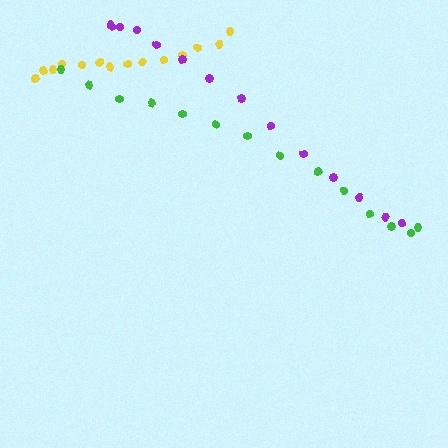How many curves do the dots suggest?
There are 3 distinct paths.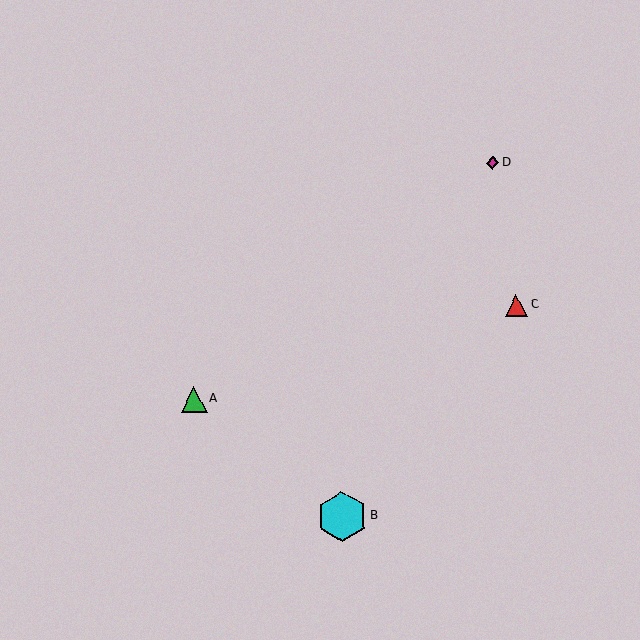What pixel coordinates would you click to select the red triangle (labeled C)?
Click at (516, 305) to select the red triangle C.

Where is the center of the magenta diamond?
The center of the magenta diamond is at (493, 163).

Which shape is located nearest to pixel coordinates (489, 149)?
The magenta diamond (labeled D) at (493, 163) is nearest to that location.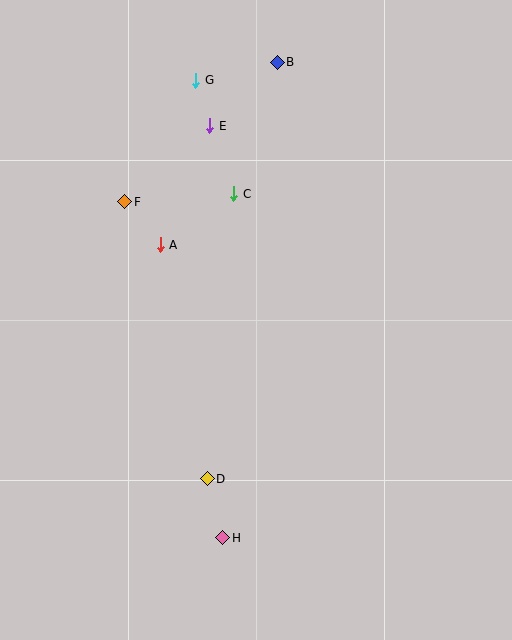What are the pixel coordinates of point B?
Point B is at (277, 62).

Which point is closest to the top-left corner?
Point G is closest to the top-left corner.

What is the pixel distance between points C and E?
The distance between C and E is 72 pixels.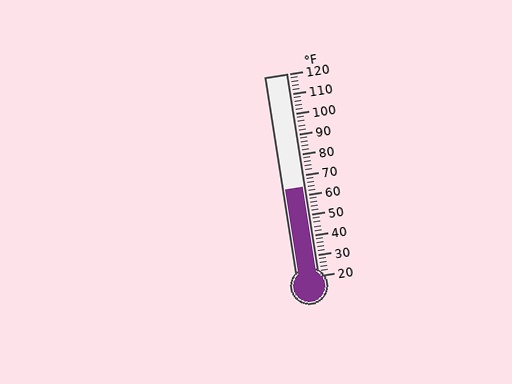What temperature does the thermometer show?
The thermometer shows approximately 64°F.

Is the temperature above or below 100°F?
The temperature is below 100°F.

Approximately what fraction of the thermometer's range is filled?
The thermometer is filled to approximately 45% of its range.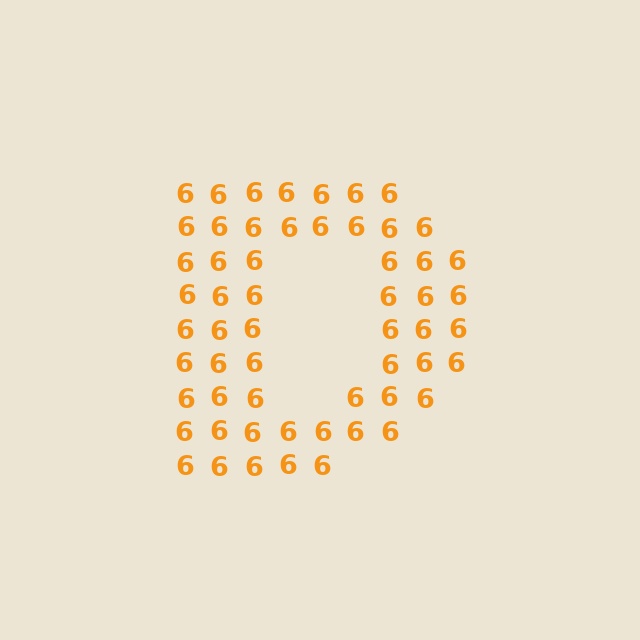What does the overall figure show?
The overall figure shows the letter D.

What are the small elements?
The small elements are digit 6's.